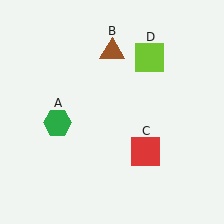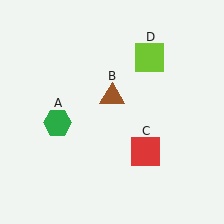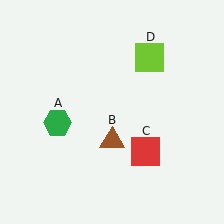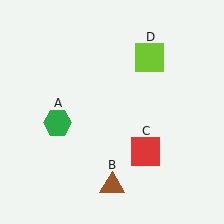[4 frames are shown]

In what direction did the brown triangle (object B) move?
The brown triangle (object B) moved down.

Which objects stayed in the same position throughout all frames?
Green hexagon (object A) and red square (object C) and lime square (object D) remained stationary.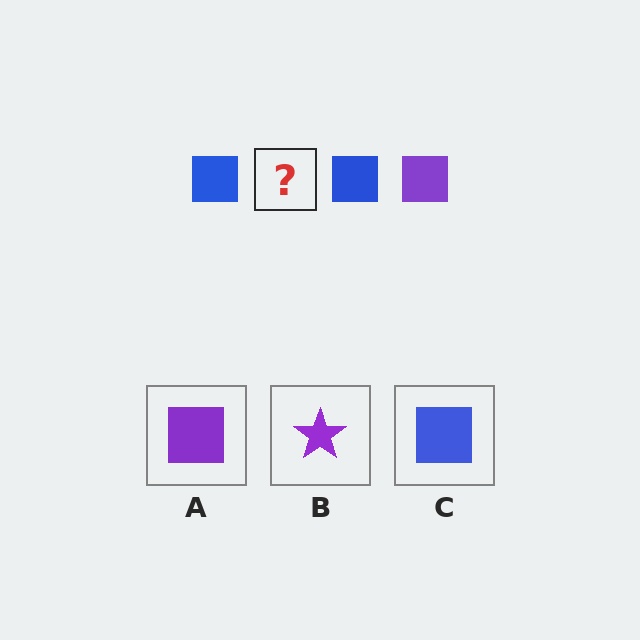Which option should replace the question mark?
Option A.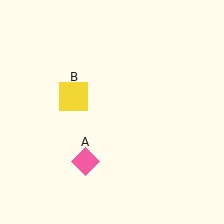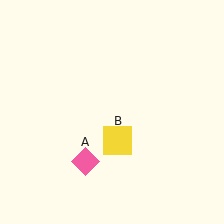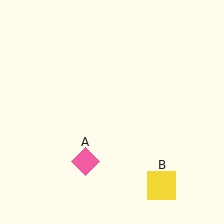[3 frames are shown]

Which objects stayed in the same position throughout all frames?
Pink diamond (object A) remained stationary.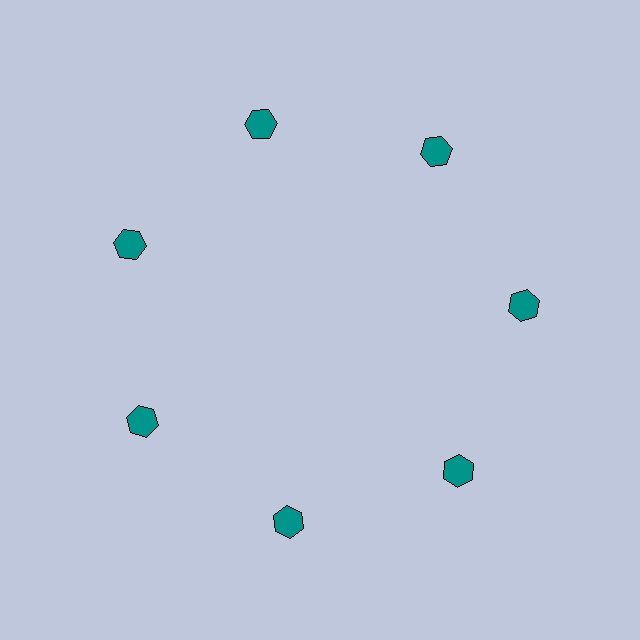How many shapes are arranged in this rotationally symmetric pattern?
There are 7 shapes, arranged in 7 groups of 1.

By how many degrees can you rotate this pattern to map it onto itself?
The pattern maps onto itself every 51 degrees of rotation.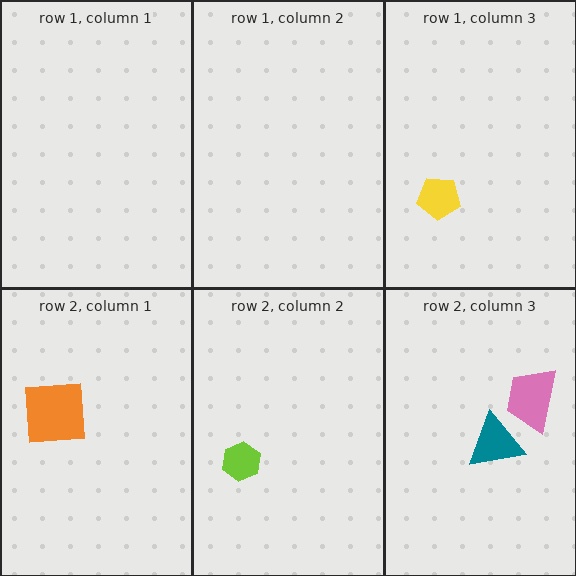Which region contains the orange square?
The row 2, column 1 region.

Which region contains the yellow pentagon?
The row 1, column 3 region.